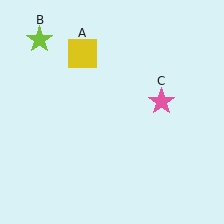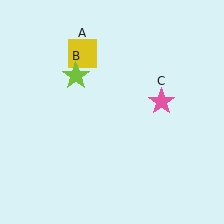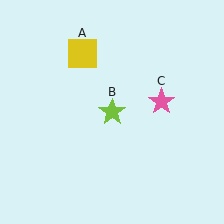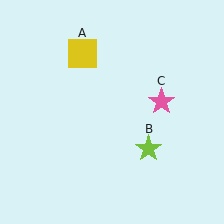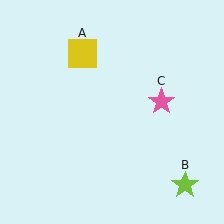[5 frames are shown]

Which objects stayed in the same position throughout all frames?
Yellow square (object A) and pink star (object C) remained stationary.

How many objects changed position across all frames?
1 object changed position: lime star (object B).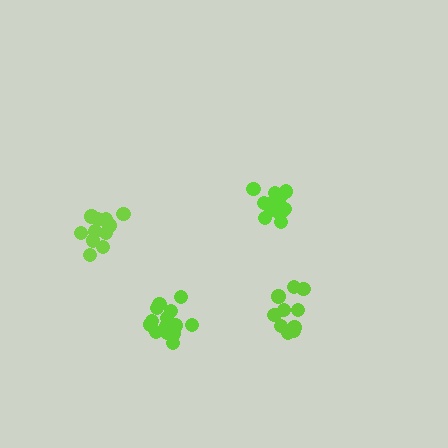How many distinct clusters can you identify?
There are 4 distinct clusters.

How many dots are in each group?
Group 1: 10 dots, Group 2: 11 dots, Group 3: 16 dots, Group 4: 15 dots (52 total).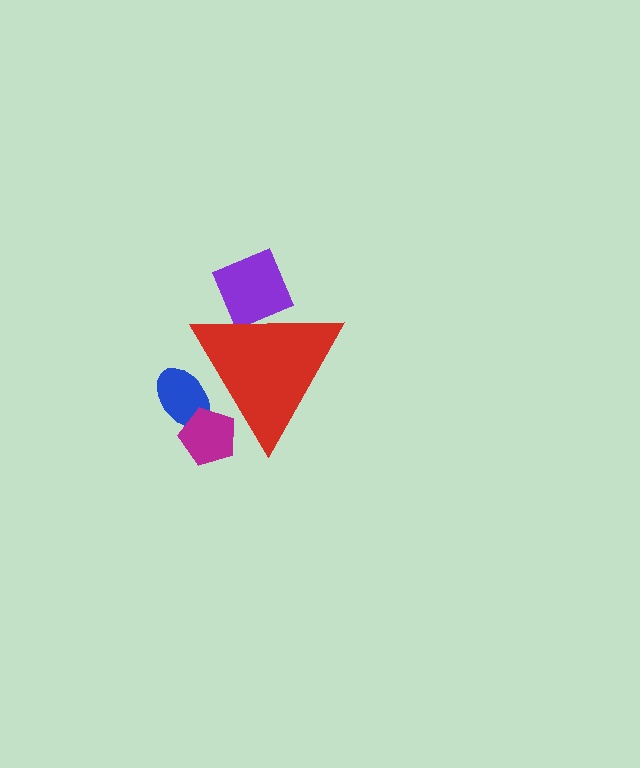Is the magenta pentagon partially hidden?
Yes, the magenta pentagon is partially hidden behind the red triangle.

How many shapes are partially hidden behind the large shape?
3 shapes are partially hidden.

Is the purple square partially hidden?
Yes, the purple square is partially hidden behind the red triangle.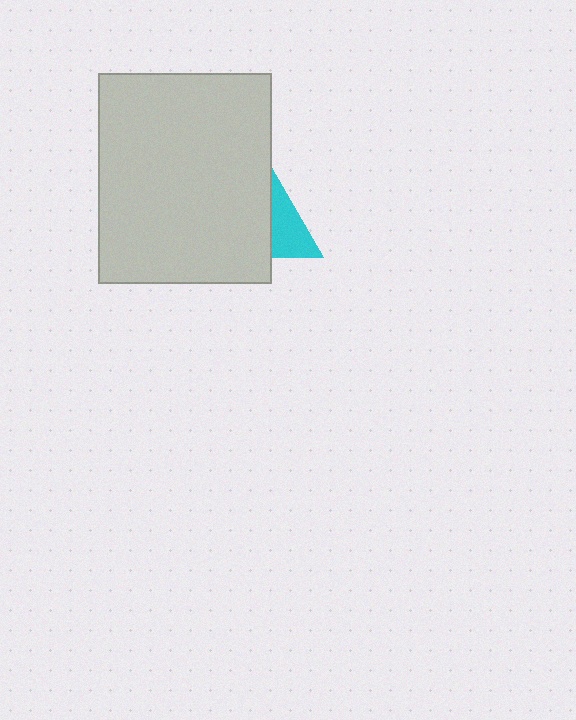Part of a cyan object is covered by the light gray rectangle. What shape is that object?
It is a triangle.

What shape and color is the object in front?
The object in front is a light gray rectangle.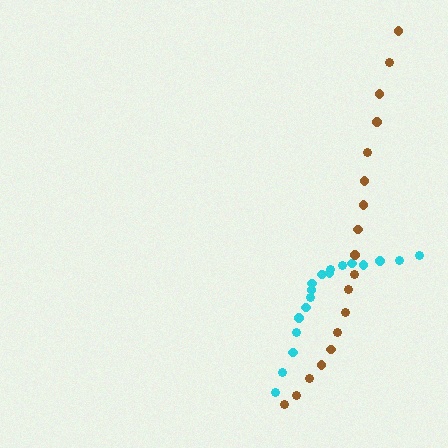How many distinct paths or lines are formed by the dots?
There are 2 distinct paths.